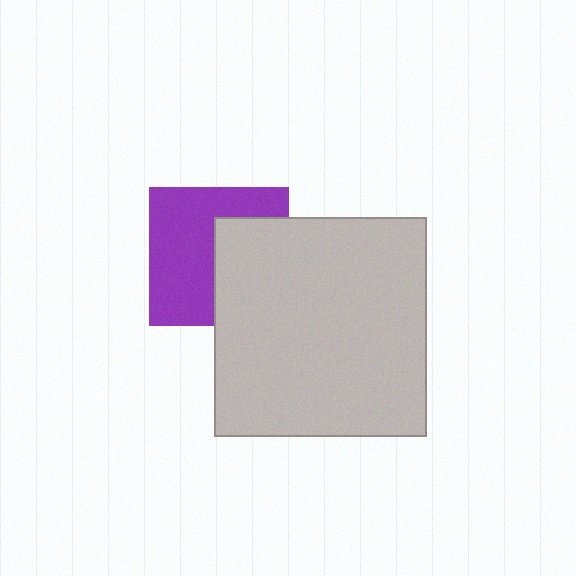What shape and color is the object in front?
The object in front is a light gray rectangle.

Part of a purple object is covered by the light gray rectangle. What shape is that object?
It is a square.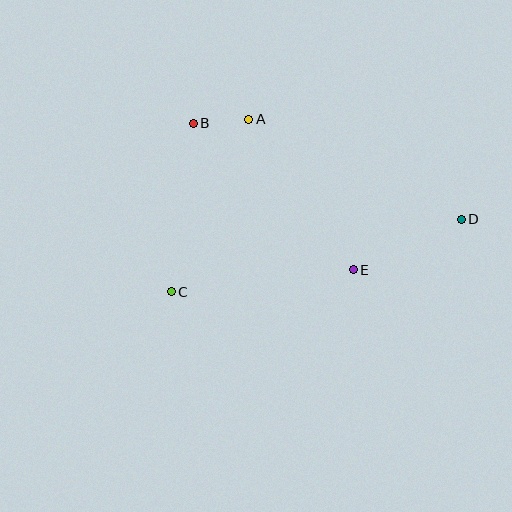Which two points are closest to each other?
Points A and B are closest to each other.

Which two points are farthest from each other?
Points C and D are farthest from each other.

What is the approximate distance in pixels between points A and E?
The distance between A and E is approximately 183 pixels.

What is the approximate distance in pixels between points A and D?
The distance between A and D is approximately 235 pixels.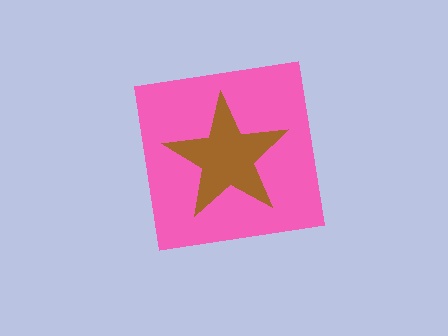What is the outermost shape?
The pink square.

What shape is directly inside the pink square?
The brown star.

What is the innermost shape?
The brown star.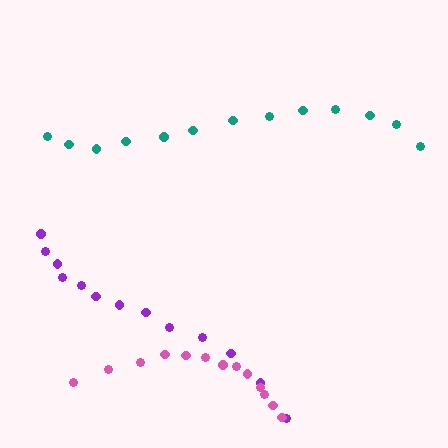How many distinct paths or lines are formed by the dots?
There are 3 distinct paths.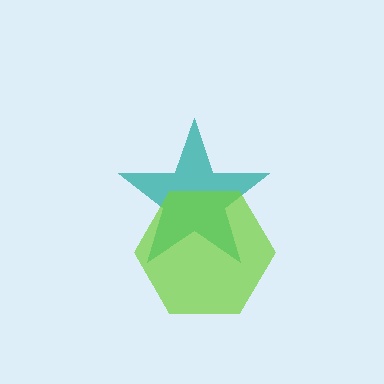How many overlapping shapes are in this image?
There are 2 overlapping shapes in the image.